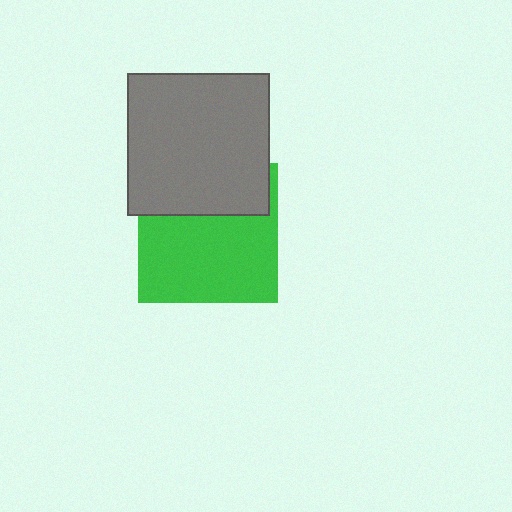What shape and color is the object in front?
The object in front is a gray square.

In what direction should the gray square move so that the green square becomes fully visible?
The gray square should move up. That is the shortest direction to clear the overlap and leave the green square fully visible.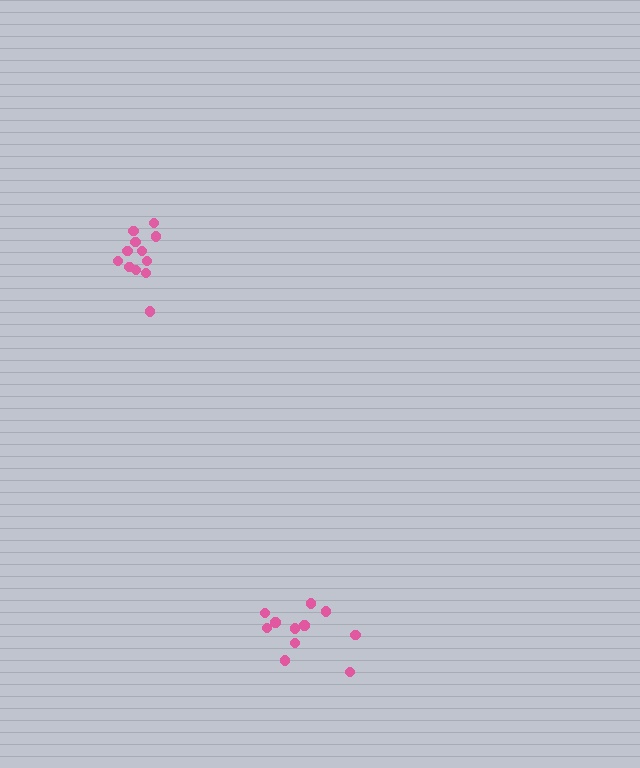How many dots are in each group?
Group 1: 12 dots, Group 2: 11 dots (23 total).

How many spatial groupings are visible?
There are 2 spatial groupings.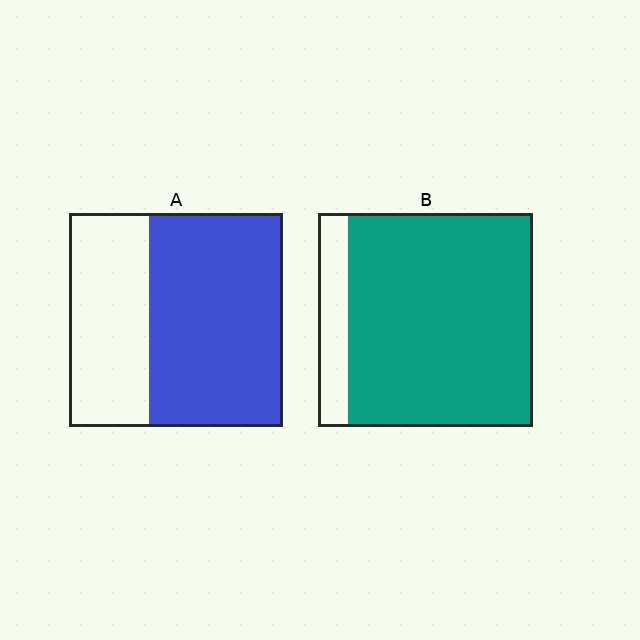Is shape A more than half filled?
Yes.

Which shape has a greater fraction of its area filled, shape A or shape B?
Shape B.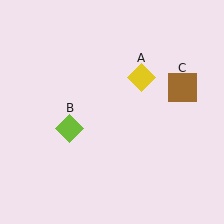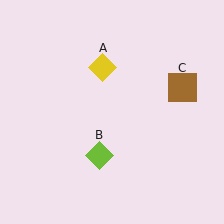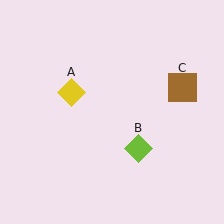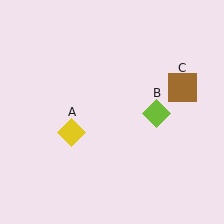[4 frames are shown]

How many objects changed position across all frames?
2 objects changed position: yellow diamond (object A), lime diamond (object B).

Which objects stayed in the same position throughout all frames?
Brown square (object C) remained stationary.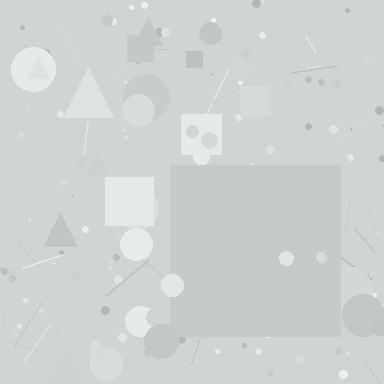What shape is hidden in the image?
A square is hidden in the image.